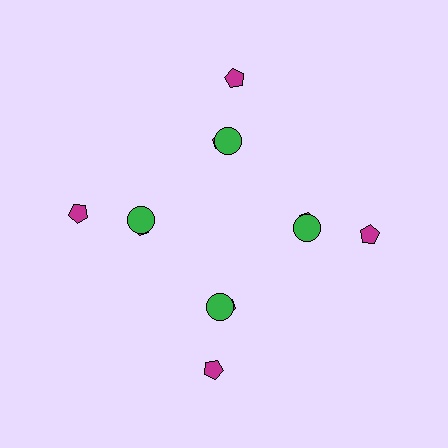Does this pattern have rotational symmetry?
Yes, this pattern has 4-fold rotational symmetry. It looks the same after rotating 90 degrees around the center.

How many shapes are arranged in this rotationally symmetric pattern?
There are 12 shapes, arranged in 4 groups of 3.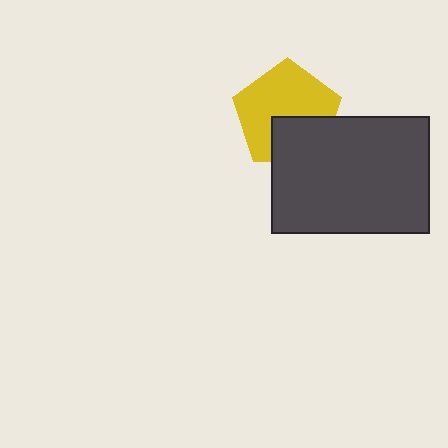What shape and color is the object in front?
The object in front is a dark gray rectangle.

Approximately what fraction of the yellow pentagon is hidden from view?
Roughly 33% of the yellow pentagon is hidden behind the dark gray rectangle.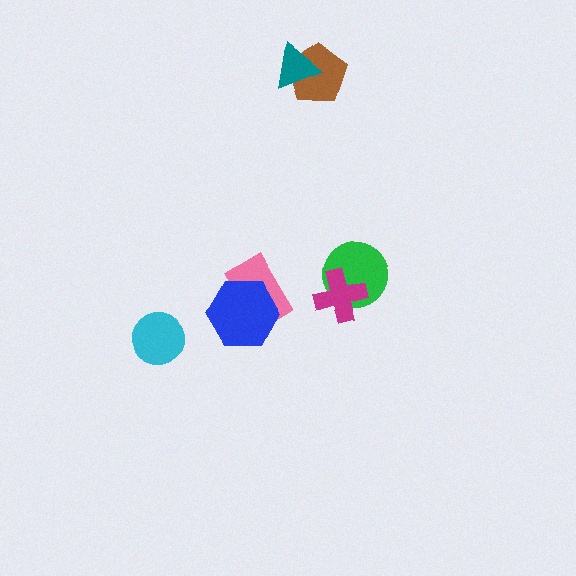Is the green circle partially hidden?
Yes, it is partially covered by another shape.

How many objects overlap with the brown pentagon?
1 object overlaps with the brown pentagon.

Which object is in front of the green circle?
The magenta cross is in front of the green circle.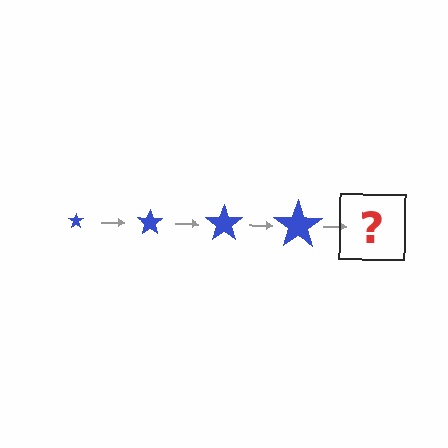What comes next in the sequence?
The next element should be a blue star, larger than the previous one.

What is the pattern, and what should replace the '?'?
The pattern is that the star gets progressively larger each step. The '?' should be a blue star, larger than the previous one.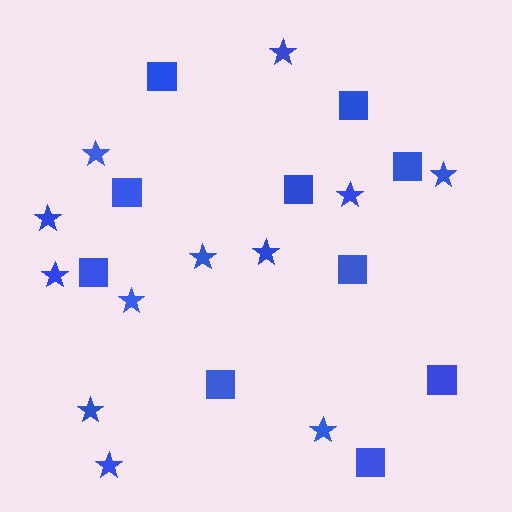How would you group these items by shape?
There are 2 groups: one group of squares (10) and one group of stars (12).